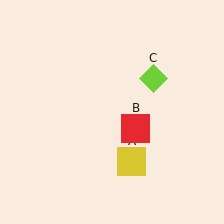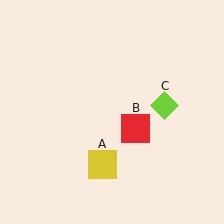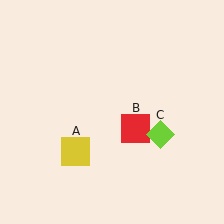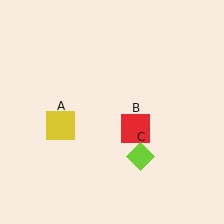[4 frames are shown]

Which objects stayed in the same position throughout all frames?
Red square (object B) remained stationary.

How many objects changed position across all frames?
2 objects changed position: yellow square (object A), lime diamond (object C).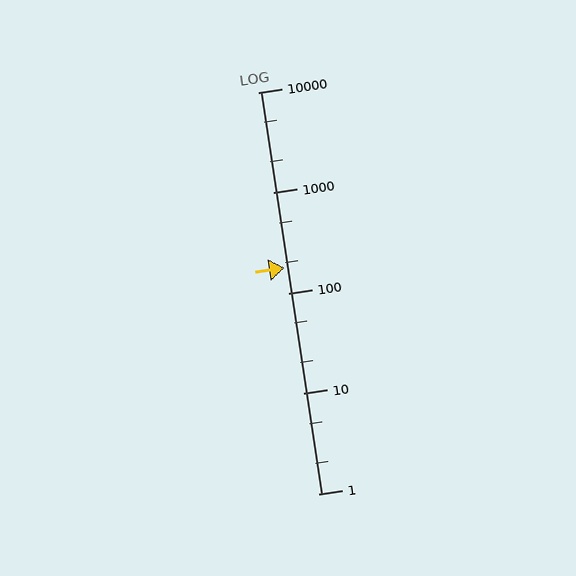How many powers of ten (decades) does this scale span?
The scale spans 4 decades, from 1 to 10000.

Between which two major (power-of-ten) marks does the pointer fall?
The pointer is between 100 and 1000.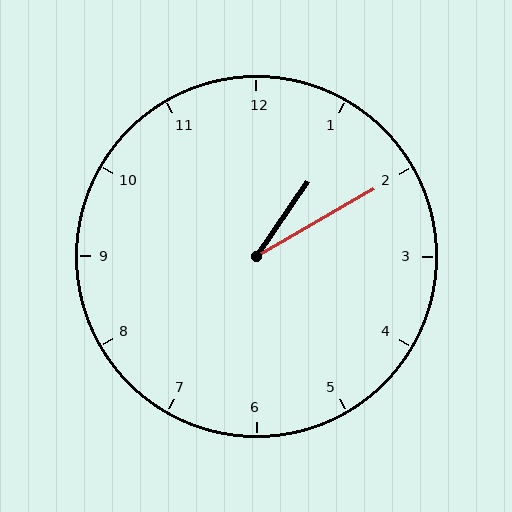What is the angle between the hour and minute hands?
Approximately 25 degrees.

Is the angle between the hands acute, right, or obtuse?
It is acute.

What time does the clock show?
1:10.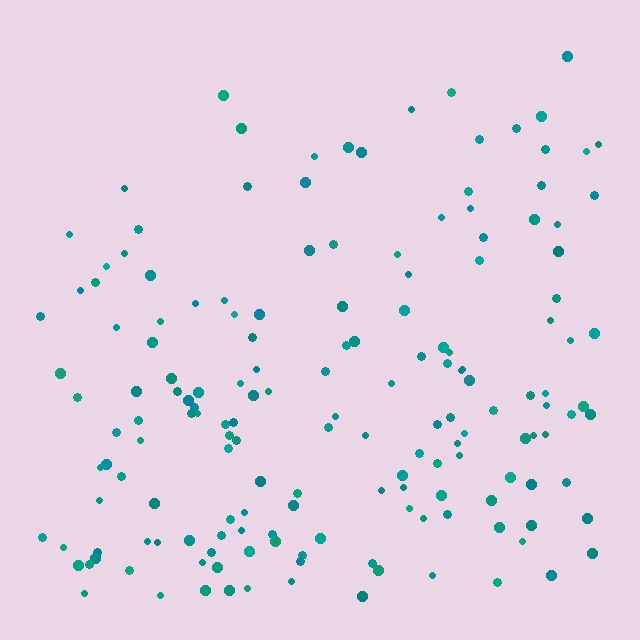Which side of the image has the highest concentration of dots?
The bottom.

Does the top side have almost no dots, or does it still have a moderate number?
Still a moderate number, just noticeably fewer than the bottom.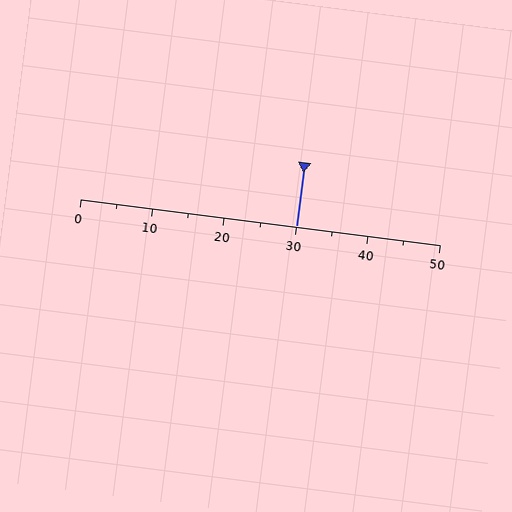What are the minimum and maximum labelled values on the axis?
The axis runs from 0 to 50.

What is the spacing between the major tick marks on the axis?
The major ticks are spaced 10 apart.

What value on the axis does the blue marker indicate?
The marker indicates approximately 30.